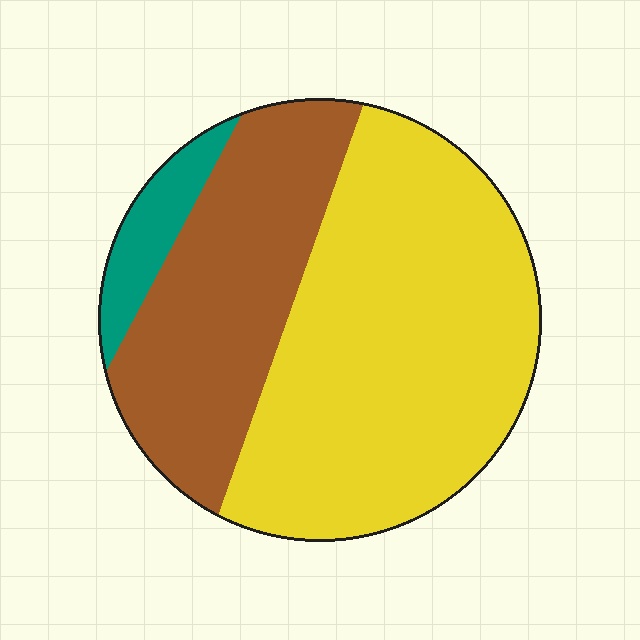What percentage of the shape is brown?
Brown covers around 35% of the shape.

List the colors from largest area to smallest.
From largest to smallest: yellow, brown, teal.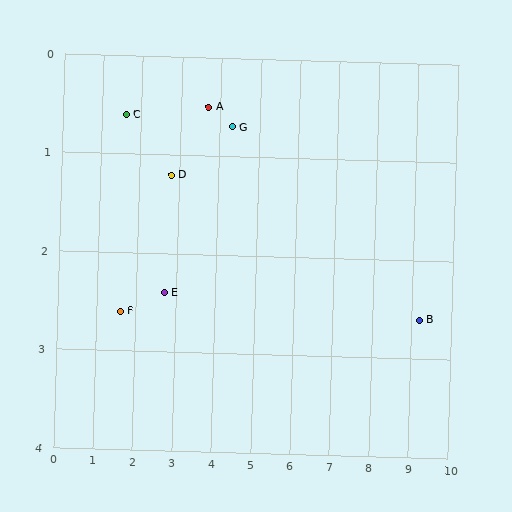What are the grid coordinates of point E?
Point E is at approximately (2.7, 2.4).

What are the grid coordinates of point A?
Point A is at approximately (3.7, 0.5).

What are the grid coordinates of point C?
Point C is at approximately (1.6, 0.6).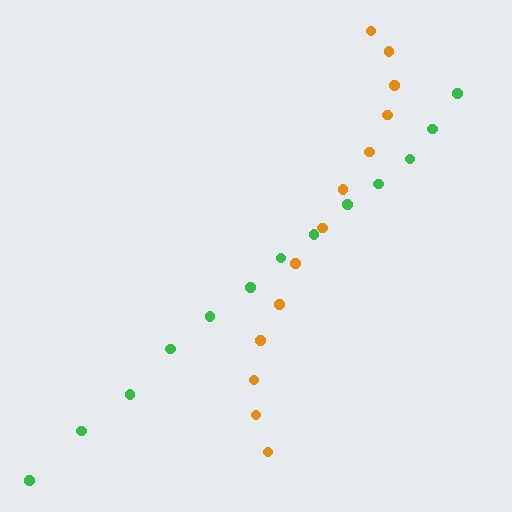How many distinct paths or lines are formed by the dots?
There are 2 distinct paths.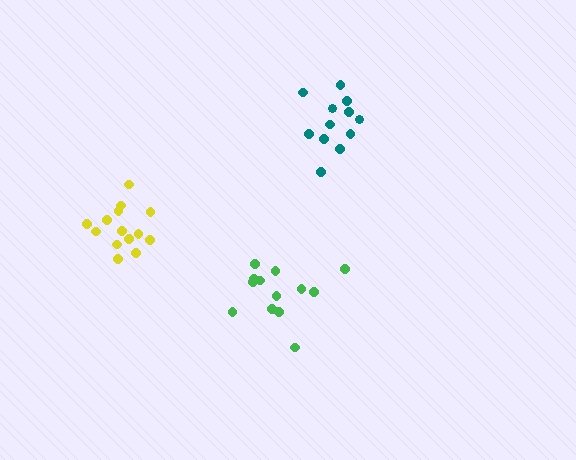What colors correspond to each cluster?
The clusters are colored: green, teal, yellow.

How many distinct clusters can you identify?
There are 3 distinct clusters.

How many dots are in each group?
Group 1: 13 dots, Group 2: 12 dots, Group 3: 14 dots (39 total).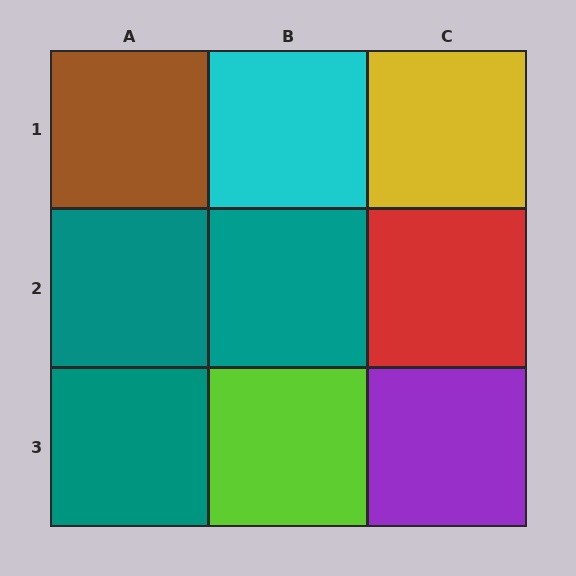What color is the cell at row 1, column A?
Brown.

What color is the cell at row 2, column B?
Teal.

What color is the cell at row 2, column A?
Teal.